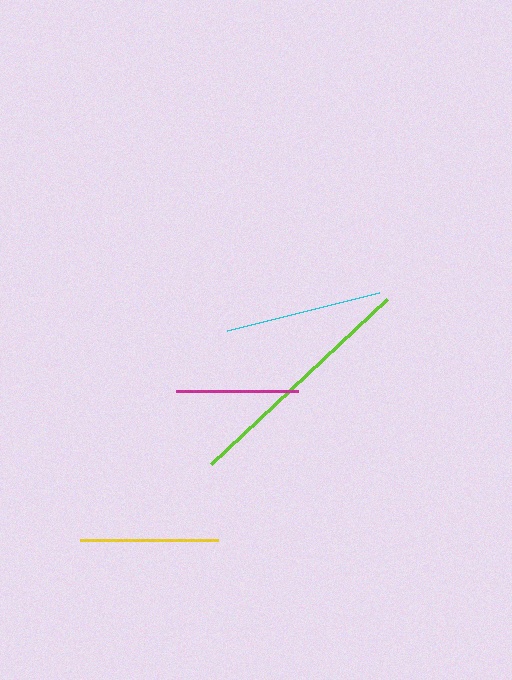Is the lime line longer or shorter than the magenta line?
The lime line is longer than the magenta line.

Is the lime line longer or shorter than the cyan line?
The lime line is longer than the cyan line.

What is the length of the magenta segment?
The magenta segment is approximately 122 pixels long.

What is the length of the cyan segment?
The cyan segment is approximately 157 pixels long.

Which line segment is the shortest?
The magenta line is the shortest at approximately 122 pixels.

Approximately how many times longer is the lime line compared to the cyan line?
The lime line is approximately 1.5 times the length of the cyan line.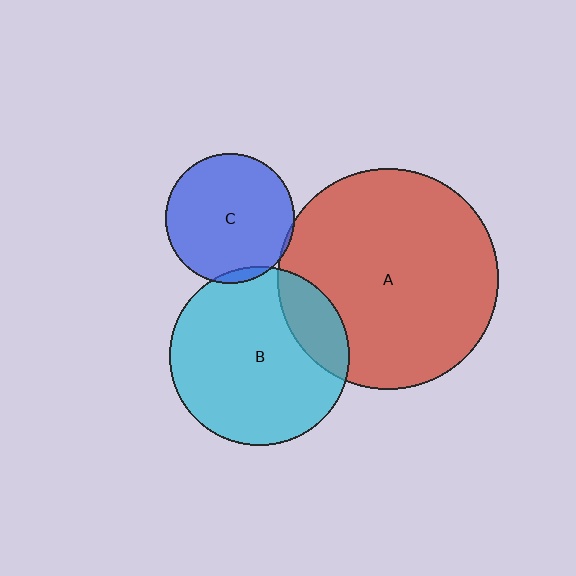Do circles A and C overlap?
Yes.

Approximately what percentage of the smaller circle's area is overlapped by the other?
Approximately 5%.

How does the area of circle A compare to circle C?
Approximately 2.9 times.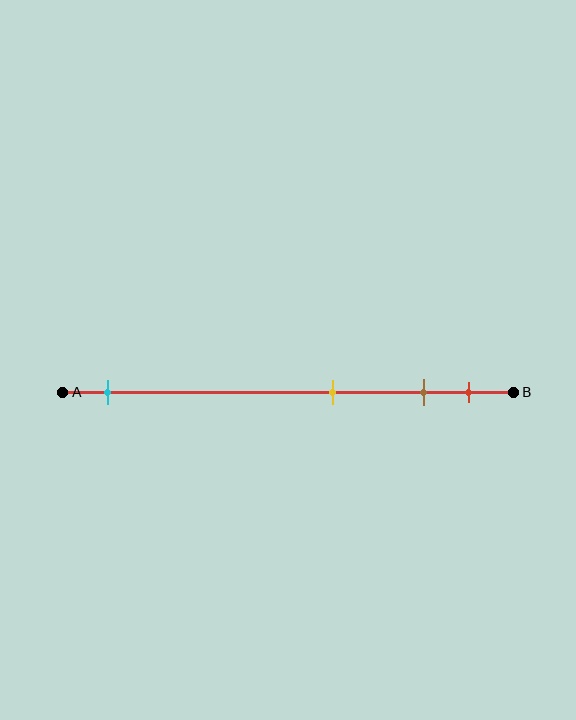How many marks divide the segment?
There are 4 marks dividing the segment.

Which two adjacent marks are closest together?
The brown and red marks are the closest adjacent pair.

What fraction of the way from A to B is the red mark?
The red mark is approximately 90% (0.9) of the way from A to B.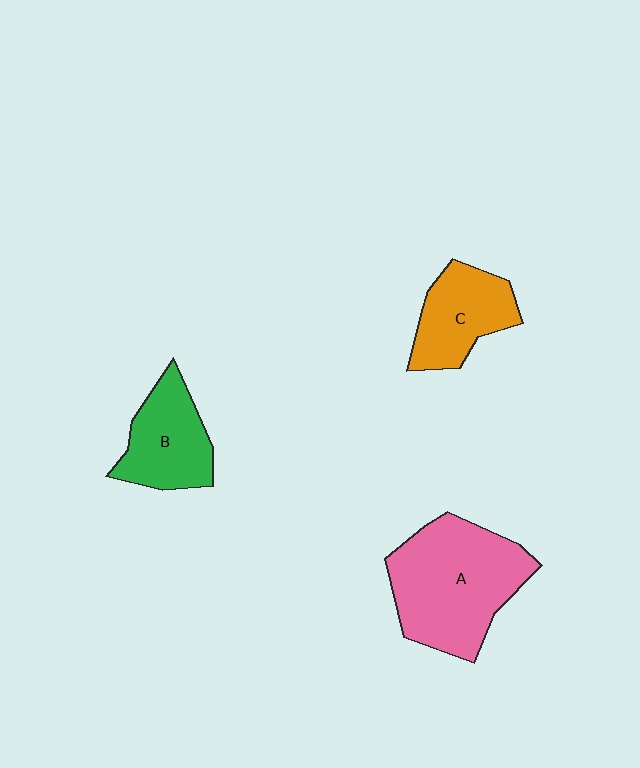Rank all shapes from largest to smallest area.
From largest to smallest: A (pink), B (green), C (orange).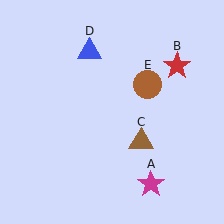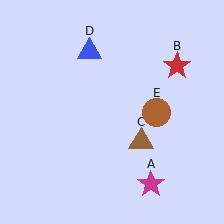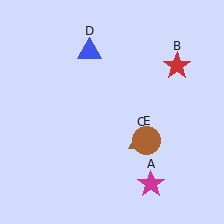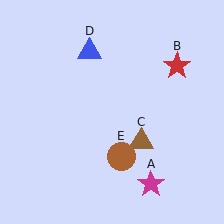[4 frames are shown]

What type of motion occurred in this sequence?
The brown circle (object E) rotated clockwise around the center of the scene.